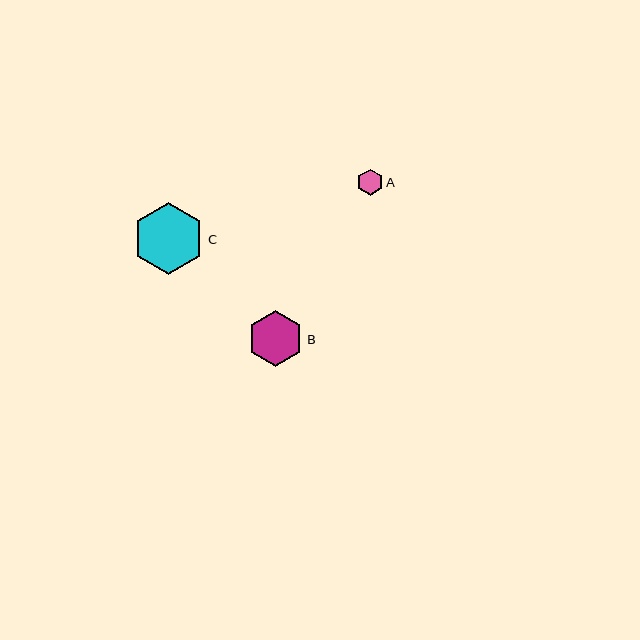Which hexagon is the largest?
Hexagon C is the largest with a size of approximately 72 pixels.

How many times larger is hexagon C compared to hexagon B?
Hexagon C is approximately 1.3 times the size of hexagon B.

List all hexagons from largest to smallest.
From largest to smallest: C, B, A.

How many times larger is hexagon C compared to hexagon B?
Hexagon C is approximately 1.3 times the size of hexagon B.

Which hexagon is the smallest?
Hexagon A is the smallest with a size of approximately 26 pixels.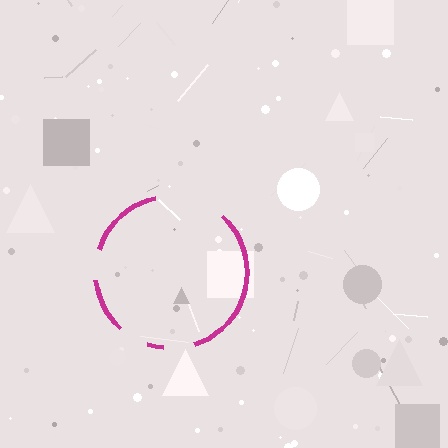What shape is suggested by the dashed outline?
The dashed outline suggests a circle.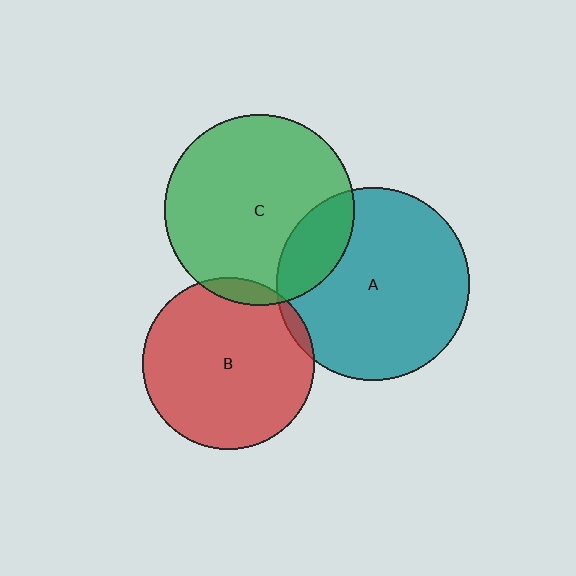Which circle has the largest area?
Circle A (teal).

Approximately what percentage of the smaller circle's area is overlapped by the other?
Approximately 5%.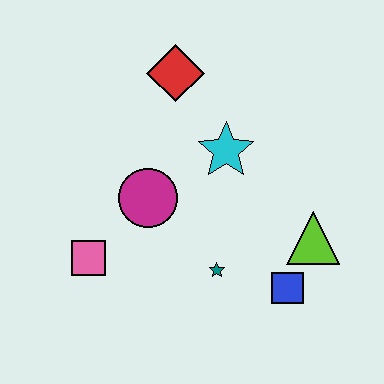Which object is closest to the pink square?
The magenta circle is closest to the pink square.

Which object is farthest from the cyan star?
The pink square is farthest from the cyan star.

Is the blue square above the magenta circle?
No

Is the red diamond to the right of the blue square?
No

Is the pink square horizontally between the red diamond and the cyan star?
No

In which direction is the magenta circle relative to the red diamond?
The magenta circle is below the red diamond.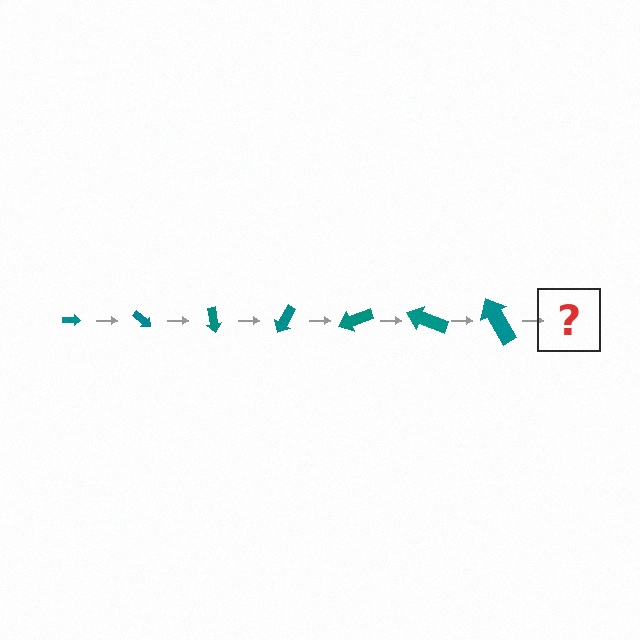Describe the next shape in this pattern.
It should be an arrow, larger than the previous one and rotated 280 degrees from the start.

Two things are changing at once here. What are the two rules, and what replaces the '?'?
The two rules are that the arrow grows larger each step and it rotates 40 degrees each step. The '?' should be an arrow, larger than the previous one and rotated 280 degrees from the start.